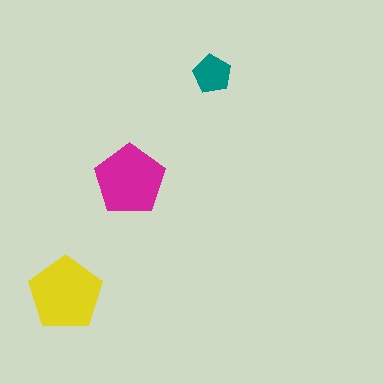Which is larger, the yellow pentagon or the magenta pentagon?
The yellow one.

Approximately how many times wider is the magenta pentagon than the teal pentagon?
About 2 times wider.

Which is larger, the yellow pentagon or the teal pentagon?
The yellow one.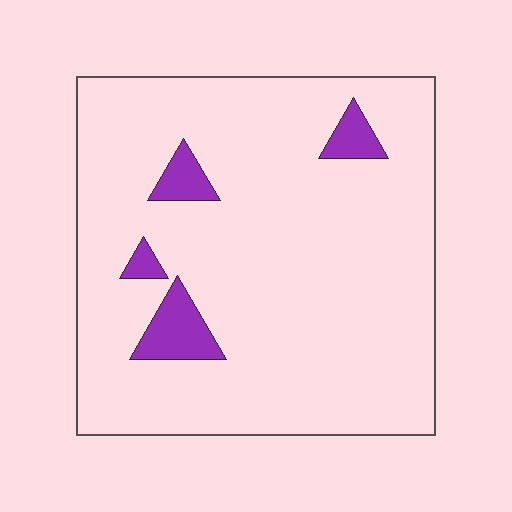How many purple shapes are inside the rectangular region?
4.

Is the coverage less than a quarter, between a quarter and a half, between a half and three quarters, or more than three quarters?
Less than a quarter.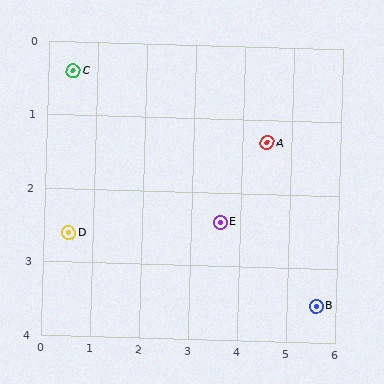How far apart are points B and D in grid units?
Points B and D are about 5.2 grid units apart.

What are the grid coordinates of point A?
Point A is at approximately (4.5, 1.3).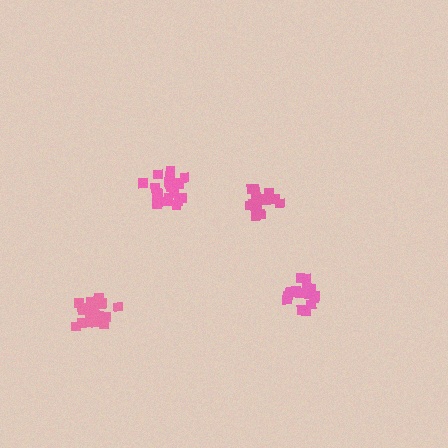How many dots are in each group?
Group 1: 19 dots, Group 2: 16 dots, Group 3: 21 dots, Group 4: 16 dots (72 total).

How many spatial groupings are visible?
There are 4 spatial groupings.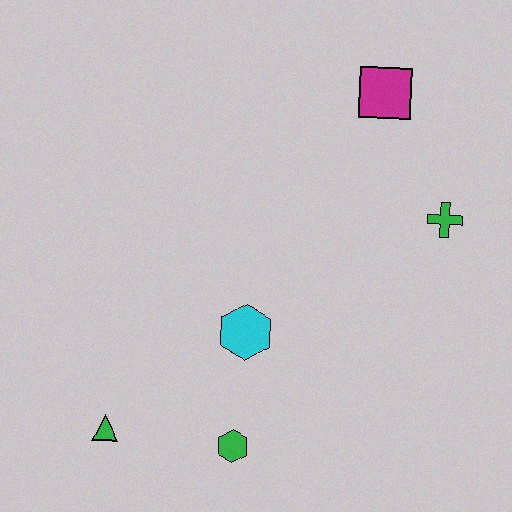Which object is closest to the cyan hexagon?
The green hexagon is closest to the cyan hexagon.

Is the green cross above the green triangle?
Yes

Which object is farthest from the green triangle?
The magenta square is farthest from the green triangle.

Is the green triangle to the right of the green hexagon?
No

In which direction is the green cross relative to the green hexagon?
The green cross is above the green hexagon.